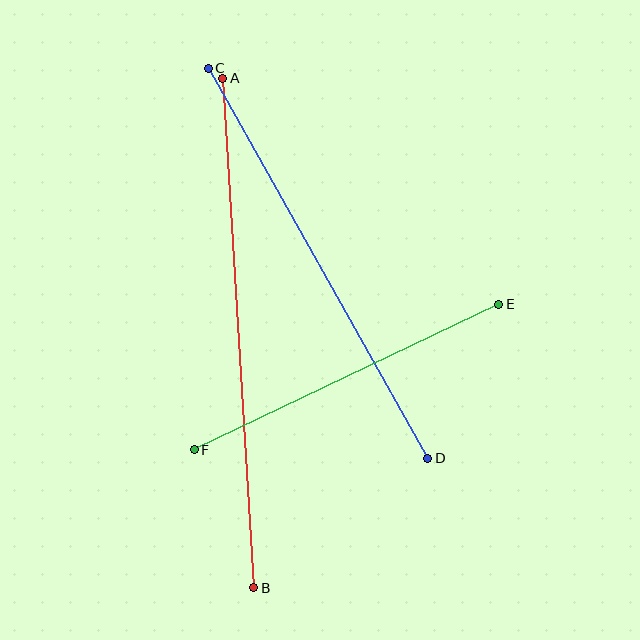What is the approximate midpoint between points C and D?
The midpoint is at approximately (318, 263) pixels.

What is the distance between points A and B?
The distance is approximately 510 pixels.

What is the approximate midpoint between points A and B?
The midpoint is at approximately (238, 333) pixels.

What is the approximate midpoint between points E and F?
The midpoint is at approximately (346, 377) pixels.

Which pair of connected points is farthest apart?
Points A and B are farthest apart.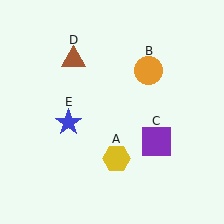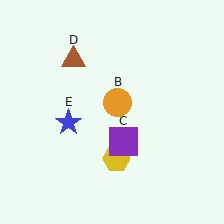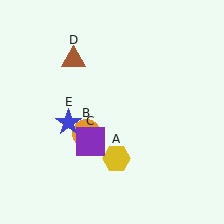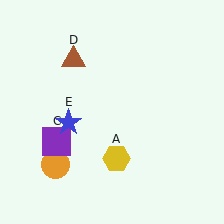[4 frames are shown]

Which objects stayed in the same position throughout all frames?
Yellow hexagon (object A) and brown triangle (object D) and blue star (object E) remained stationary.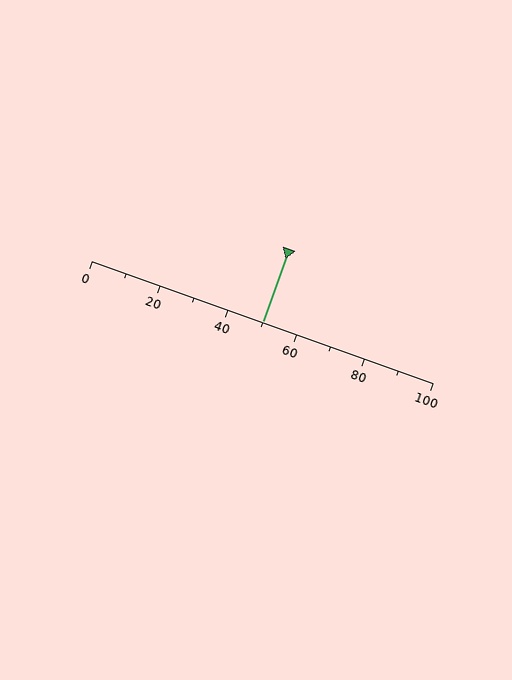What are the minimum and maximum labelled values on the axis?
The axis runs from 0 to 100.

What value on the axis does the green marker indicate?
The marker indicates approximately 50.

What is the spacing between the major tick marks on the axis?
The major ticks are spaced 20 apart.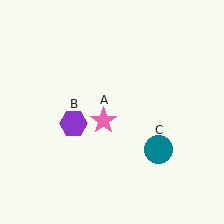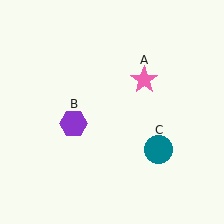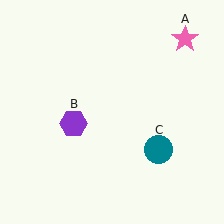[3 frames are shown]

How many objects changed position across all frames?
1 object changed position: pink star (object A).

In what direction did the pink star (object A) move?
The pink star (object A) moved up and to the right.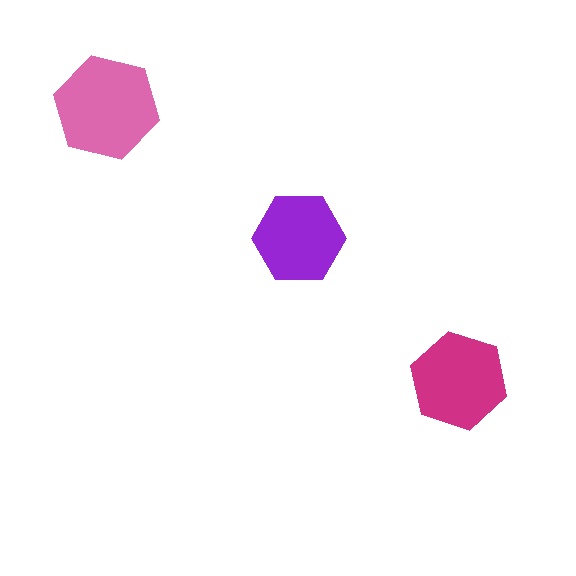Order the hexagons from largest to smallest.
the pink one, the magenta one, the purple one.